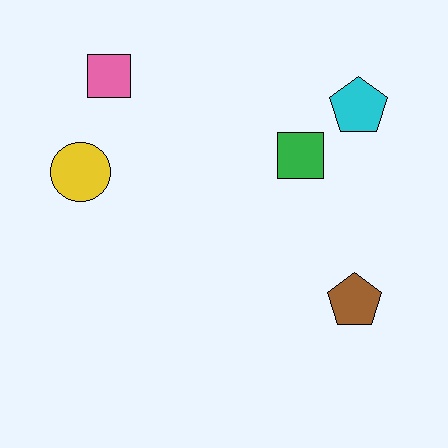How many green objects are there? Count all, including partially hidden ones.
There is 1 green object.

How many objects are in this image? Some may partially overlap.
There are 5 objects.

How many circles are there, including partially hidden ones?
There is 1 circle.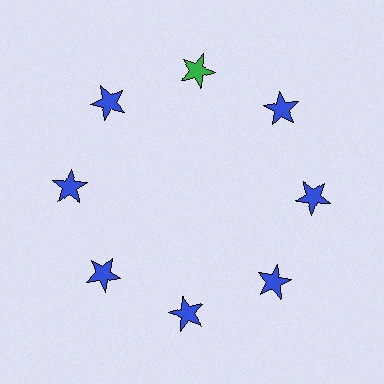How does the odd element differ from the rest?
It has a different color: green instead of blue.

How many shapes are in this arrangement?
There are 8 shapes arranged in a ring pattern.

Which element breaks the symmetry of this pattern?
The green star at roughly the 12 o'clock position breaks the symmetry. All other shapes are blue stars.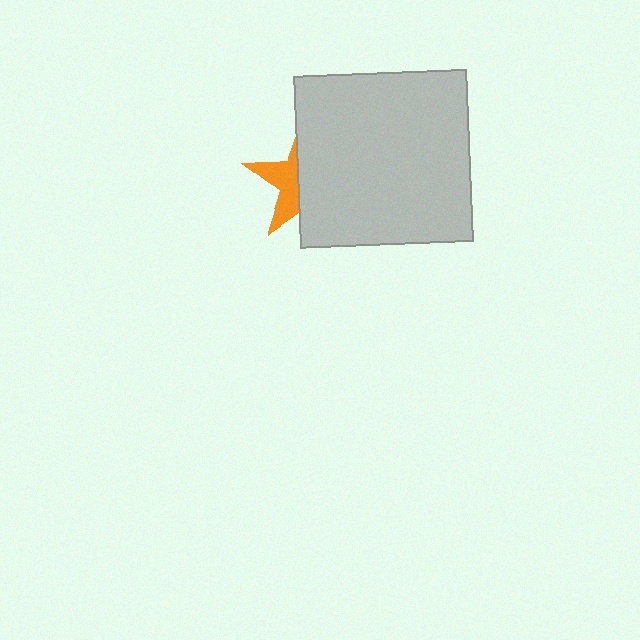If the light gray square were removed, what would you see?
You would see the complete orange star.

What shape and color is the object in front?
The object in front is a light gray square.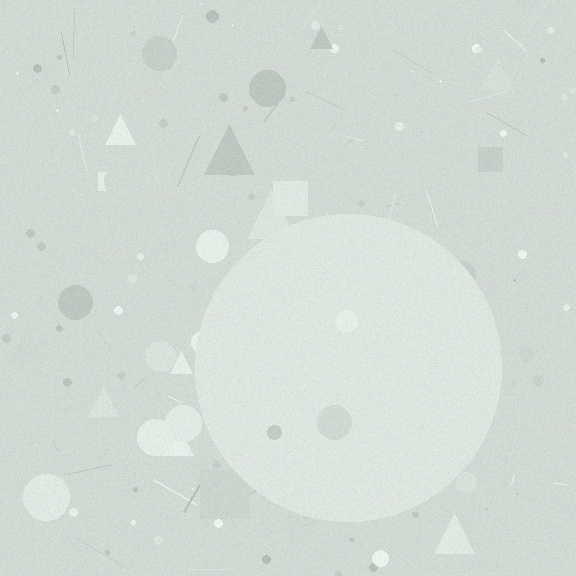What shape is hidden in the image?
A circle is hidden in the image.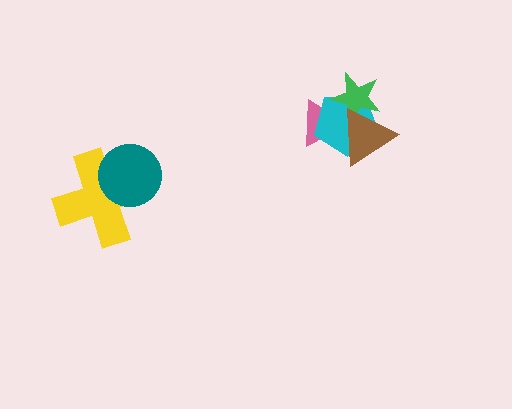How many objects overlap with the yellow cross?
1 object overlaps with the yellow cross.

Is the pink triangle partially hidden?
Yes, it is partially covered by another shape.